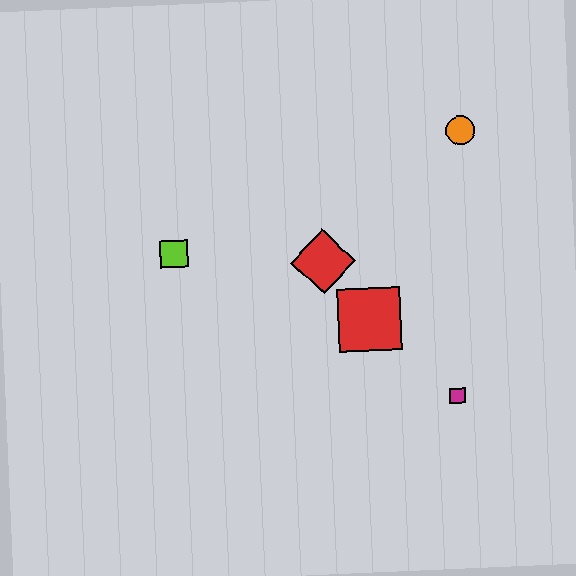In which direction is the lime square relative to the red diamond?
The lime square is to the left of the red diamond.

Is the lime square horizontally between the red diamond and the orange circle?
No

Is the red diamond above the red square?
Yes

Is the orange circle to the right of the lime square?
Yes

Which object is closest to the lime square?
The red diamond is closest to the lime square.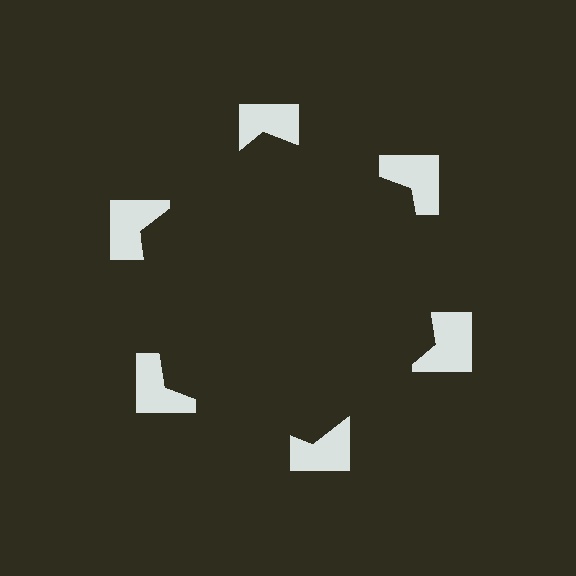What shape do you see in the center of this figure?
An illusory hexagon — its edges are inferred from the aligned wedge cuts in the notched squares, not physically drawn.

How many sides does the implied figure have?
6 sides.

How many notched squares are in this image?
There are 6 — one at each vertex of the illusory hexagon.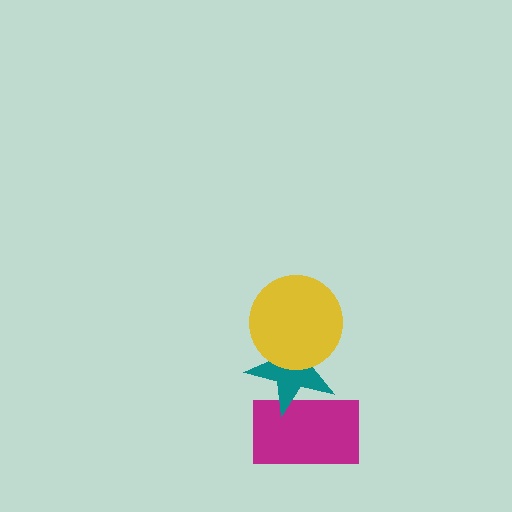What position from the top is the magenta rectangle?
The magenta rectangle is 3rd from the top.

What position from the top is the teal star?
The teal star is 2nd from the top.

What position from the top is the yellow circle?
The yellow circle is 1st from the top.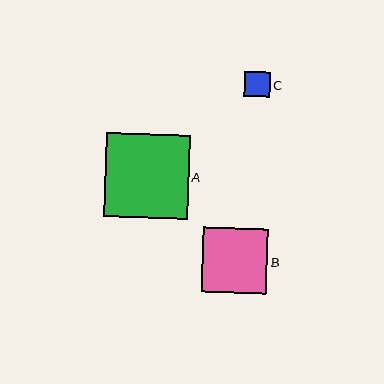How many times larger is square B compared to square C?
Square B is approximately 2.6 times the size of square C.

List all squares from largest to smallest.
From largest to smallest: A, B, C.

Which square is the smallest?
Square C is the smallest with a size of approximately 25 pixels.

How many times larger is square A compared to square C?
Square A is approximately 3.4 times the size of square C.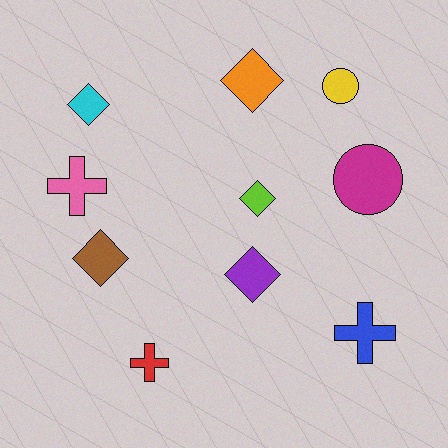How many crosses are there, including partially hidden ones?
There are 3 crosses.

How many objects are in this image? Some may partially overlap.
There are 10 objects.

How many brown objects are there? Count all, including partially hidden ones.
There is 1 brown object.